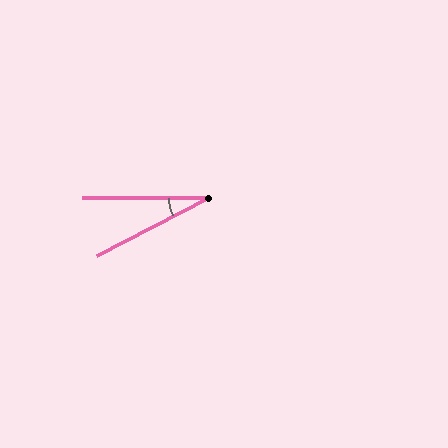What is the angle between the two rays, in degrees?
Approximately 27 degrees.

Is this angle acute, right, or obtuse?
It is acute.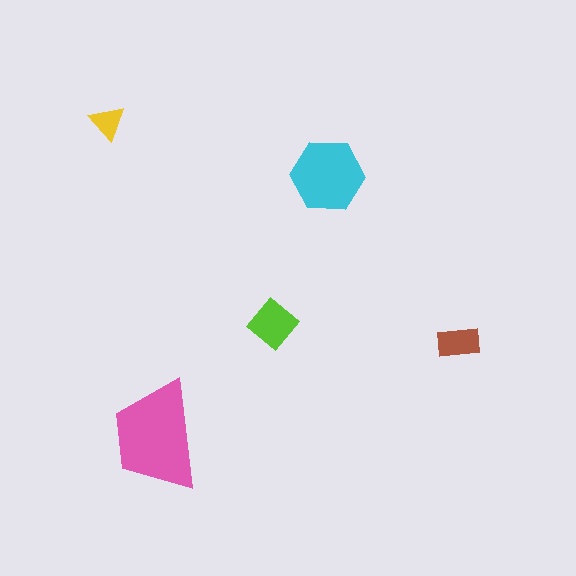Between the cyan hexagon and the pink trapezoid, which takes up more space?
The pink trapezoid.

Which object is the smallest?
The yellow triangle.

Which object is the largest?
The pink trapezoid.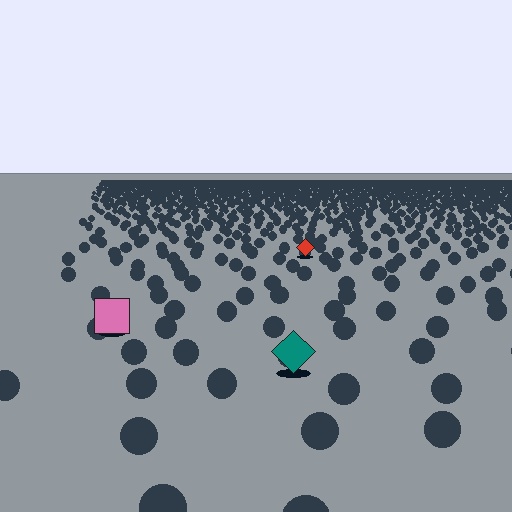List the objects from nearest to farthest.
From nearest to farthest: the teal diamond, the pink square, the red diamond.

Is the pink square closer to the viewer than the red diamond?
Yes. The pink square is closer — you can tell from the texture gradient: the ground texture is coarser near it.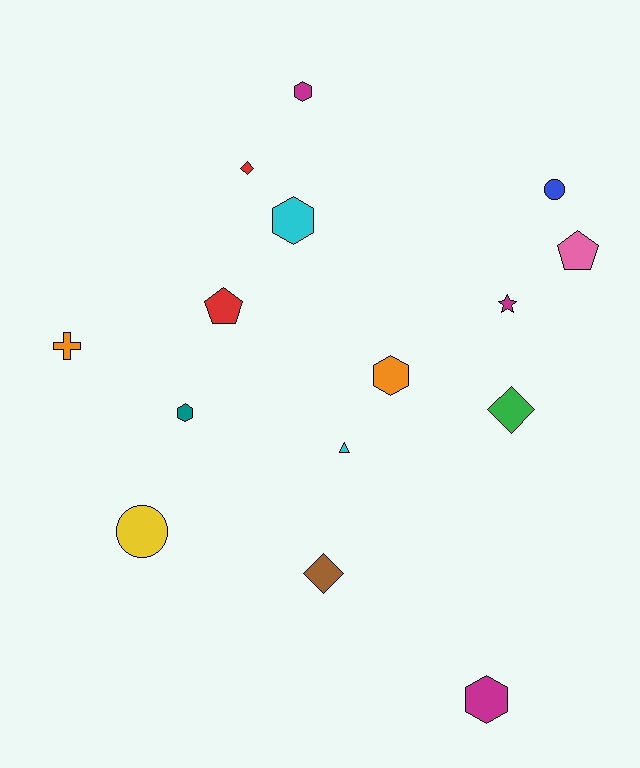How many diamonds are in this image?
There are 3 diamonds.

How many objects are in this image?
There are 15 objects.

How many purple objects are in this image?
There are no purple objects.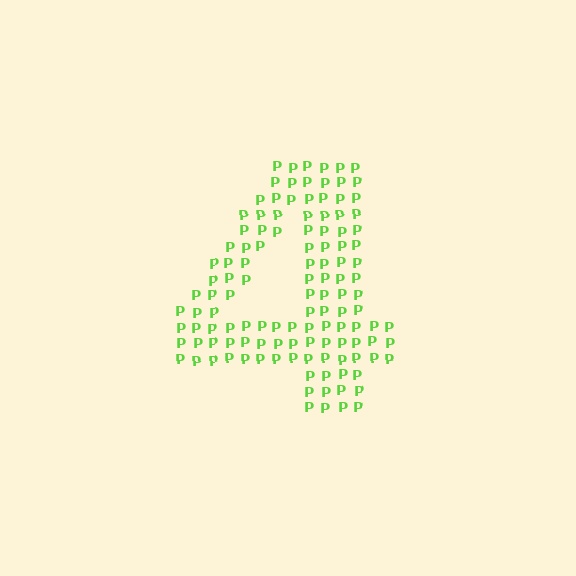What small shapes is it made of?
It is made of small letter P's.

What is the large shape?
The large shape is the digit 4.